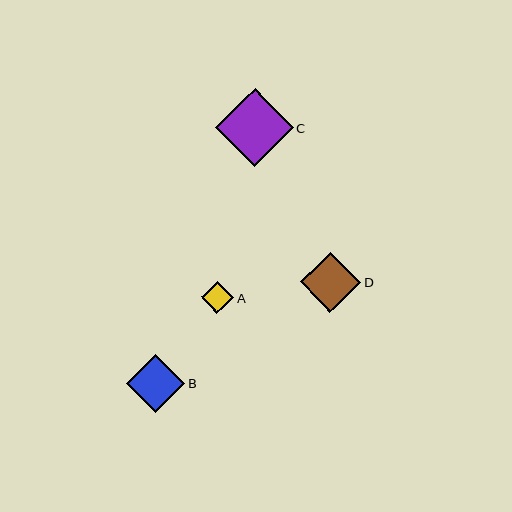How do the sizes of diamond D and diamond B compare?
Diamond D and diamond B are approximately the same size.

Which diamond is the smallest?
Diamond A is the smallest with a size of approximately 32 pixels.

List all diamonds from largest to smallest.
From largest to smallest: C, D, B, A.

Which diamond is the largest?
Diamond C is the largest with a size of approximately 77 pixels.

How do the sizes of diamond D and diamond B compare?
Diamond D and diamond B are approximately the same size.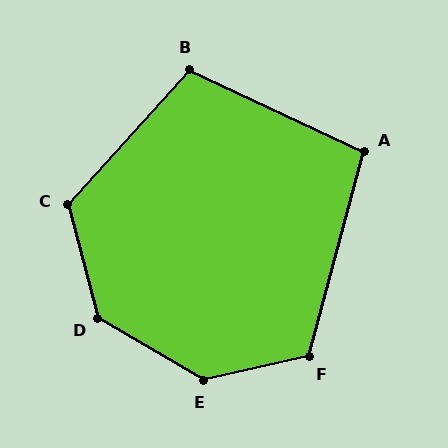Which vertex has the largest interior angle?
E, at approximately 137 degrees.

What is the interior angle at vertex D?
Approximately 135 degrees (obtuse).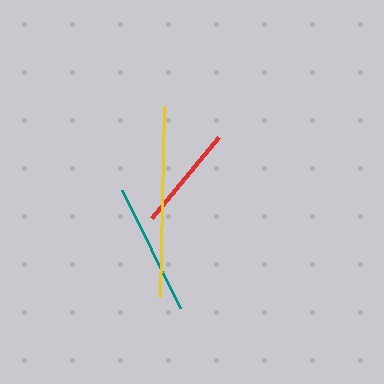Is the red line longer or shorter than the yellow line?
The yellow line is longer than the red line.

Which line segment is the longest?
The yellow line is the longest at approximately 191 pixels.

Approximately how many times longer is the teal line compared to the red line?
The teal line is approximately 1.2 times the length of the red line.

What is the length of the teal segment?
The teal segment is approximately 132 pixels long.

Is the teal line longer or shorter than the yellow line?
The yellow line is longer than the teal line.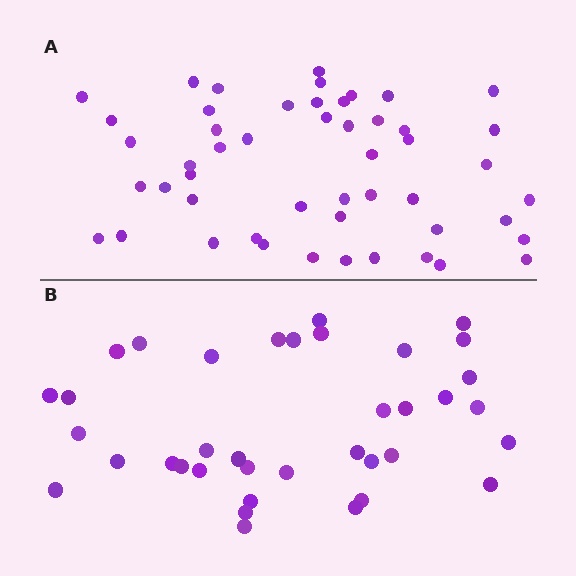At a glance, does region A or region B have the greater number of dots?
Region A (the top region) has more dots.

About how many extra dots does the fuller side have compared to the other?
Region A has approximately 15 more dots than region B.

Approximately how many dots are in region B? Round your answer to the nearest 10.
About 40 dots. (The exact count is 37, which rounds to 40.)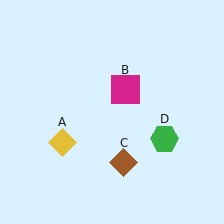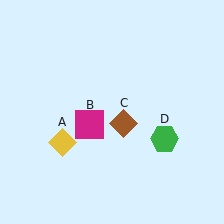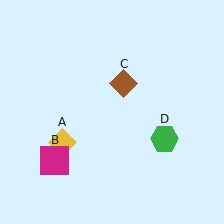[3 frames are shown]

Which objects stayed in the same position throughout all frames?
Yellow diamond (object A) and green hexagon (object D) remained stationary.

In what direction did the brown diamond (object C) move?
The brown diamond (object C) moved up.